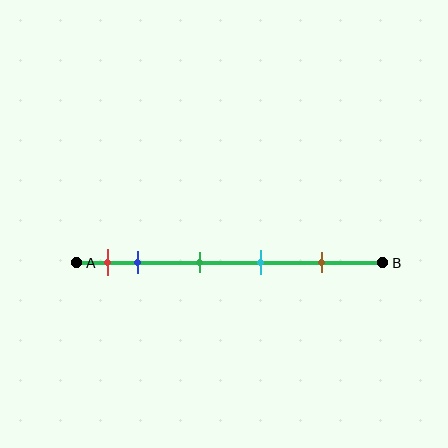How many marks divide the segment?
There are 5 marks dividing the segment.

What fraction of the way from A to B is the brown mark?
The brown mark is approximately 80% (0.8) of the way from A to B.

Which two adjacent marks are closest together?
The red and blue marks are the closest adjacent pair.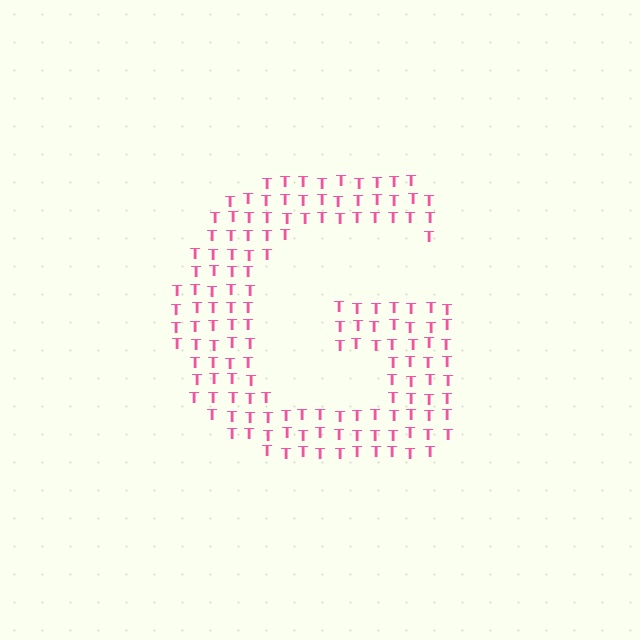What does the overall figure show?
The overall figure shows the letter G.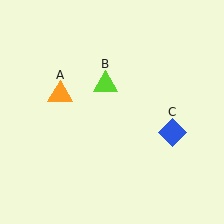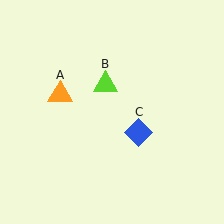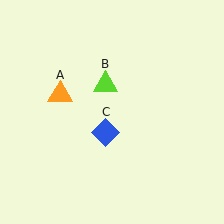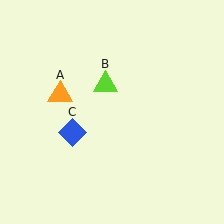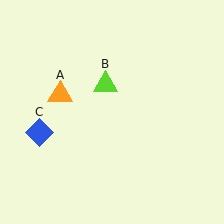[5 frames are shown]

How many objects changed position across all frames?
1 object changed position: blue diamond (object C).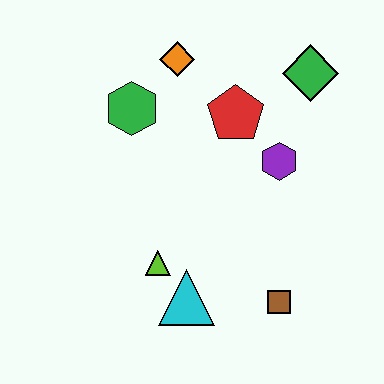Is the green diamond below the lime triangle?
No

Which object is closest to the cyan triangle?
The lime triangle is closest to the cyan triangle.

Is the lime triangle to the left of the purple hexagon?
Yes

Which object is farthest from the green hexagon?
The brown square is farthest from the green hexagon.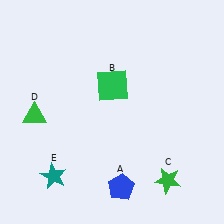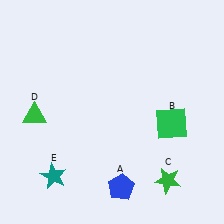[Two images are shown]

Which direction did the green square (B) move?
The green square (B) moved right.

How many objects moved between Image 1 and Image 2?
1 object moved between the two images.